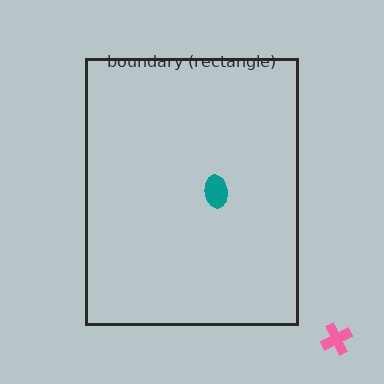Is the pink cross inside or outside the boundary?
Outside.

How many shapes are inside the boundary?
1 inside, 1 outside.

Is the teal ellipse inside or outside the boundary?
Inside.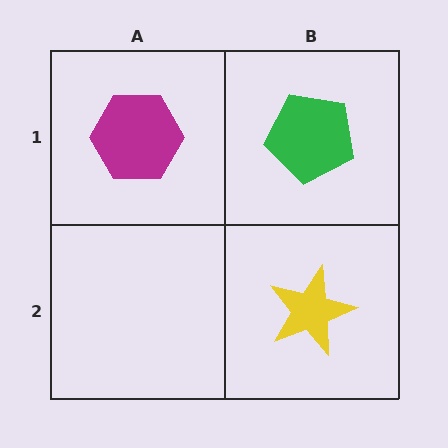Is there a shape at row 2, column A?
No, that cell is empty.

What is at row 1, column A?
A magenta hexagon.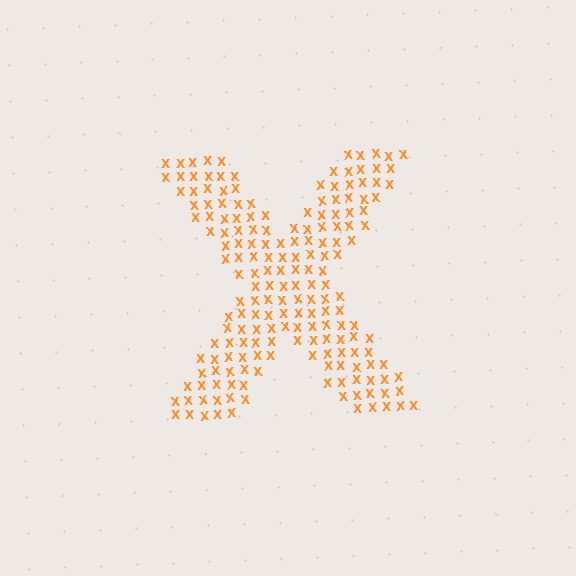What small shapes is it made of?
It is made of small letter X's.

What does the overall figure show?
The overall figure shows the letter X.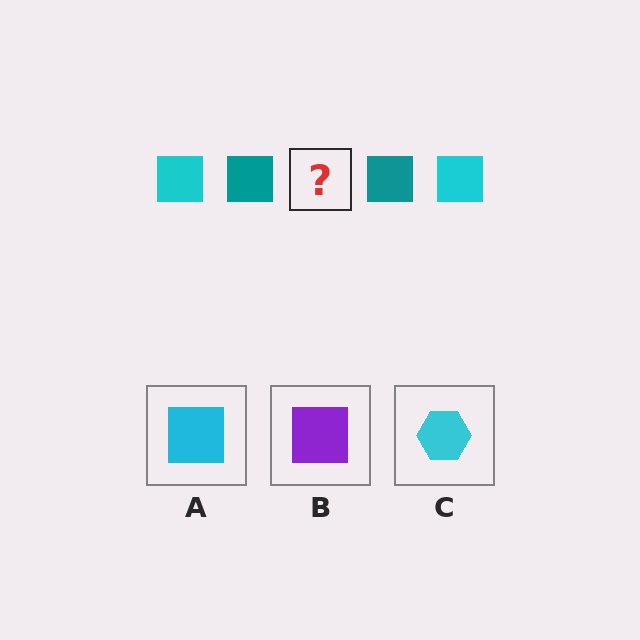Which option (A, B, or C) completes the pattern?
A.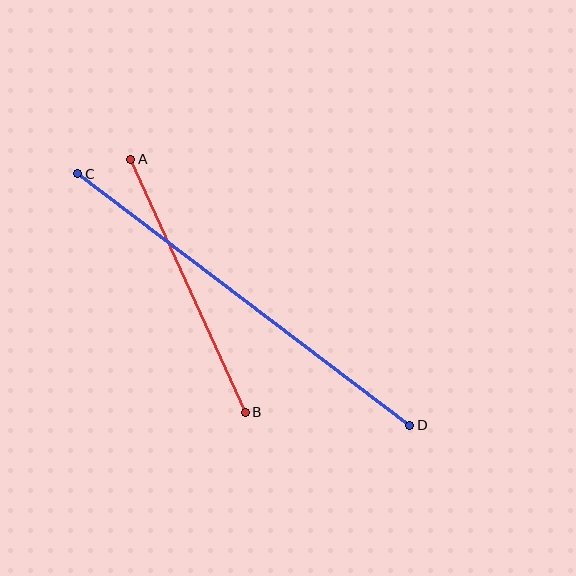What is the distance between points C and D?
The distance is approximately 416 pixels.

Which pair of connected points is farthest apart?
Points C and D are farthest apart.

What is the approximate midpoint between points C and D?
The midpoint is at approximately (244, 300) pixels.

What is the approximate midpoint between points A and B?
The midpoint is at approximately (188, 286) pixels.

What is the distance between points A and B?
The distance is approximately 277 pixels.